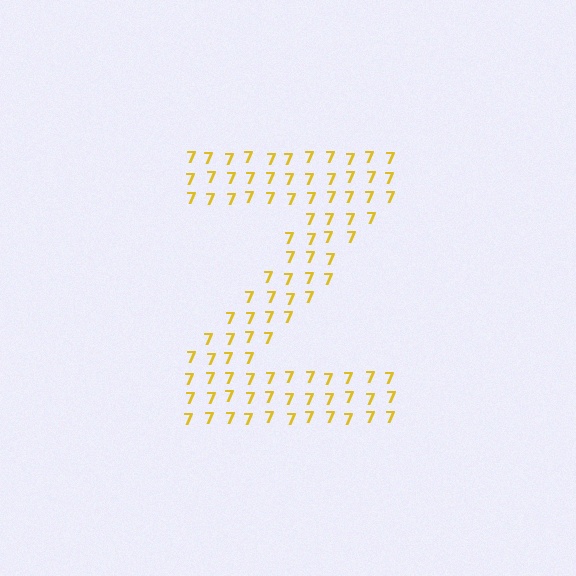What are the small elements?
The small elements are digit 7's.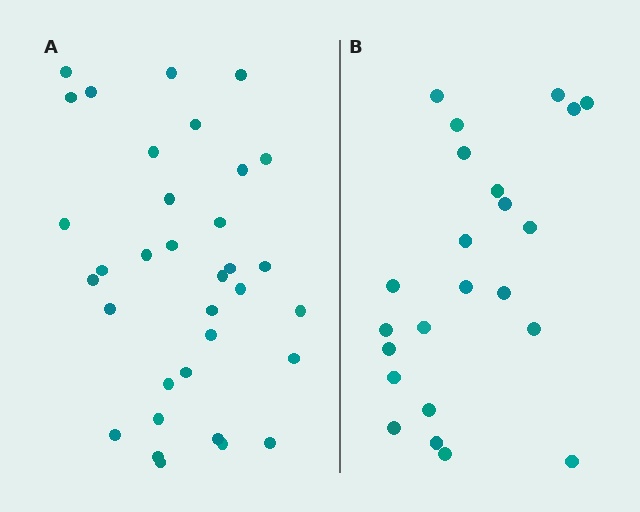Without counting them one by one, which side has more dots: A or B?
Region A (the left region) has more dots.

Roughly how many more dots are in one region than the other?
Region A has roughly 12 or so more dots than region B.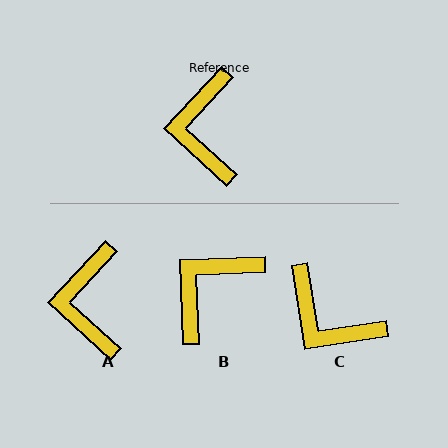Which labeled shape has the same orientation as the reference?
A.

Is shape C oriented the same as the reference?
No, it is off by about 52 degrees.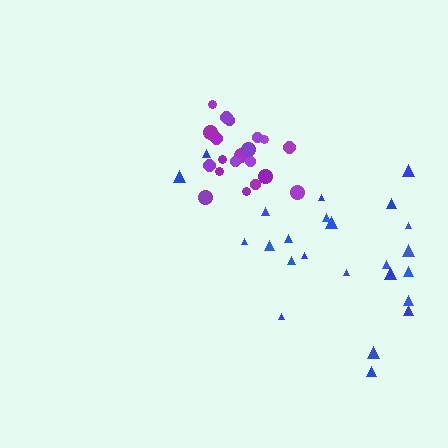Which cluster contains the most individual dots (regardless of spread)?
Blue (24).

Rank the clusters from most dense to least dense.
purple, blue.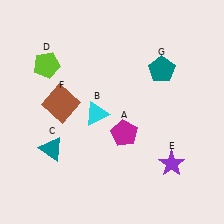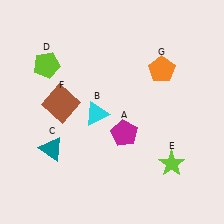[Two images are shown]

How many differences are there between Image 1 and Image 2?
There are 2 differences between the two images.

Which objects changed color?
E changed from purple to lime. G changed from teal to orange.